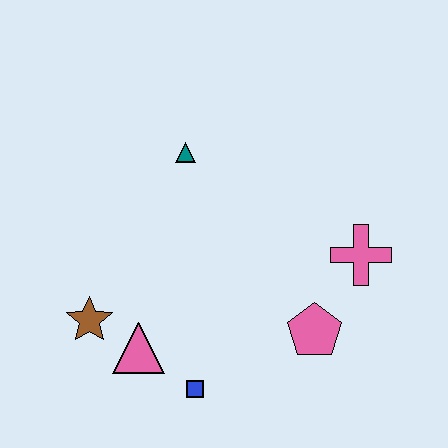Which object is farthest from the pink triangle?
The pink cross is farthest from the pink triangle.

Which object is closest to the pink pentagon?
The pink cross is closest to the pink pentagon.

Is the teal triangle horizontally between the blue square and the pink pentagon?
No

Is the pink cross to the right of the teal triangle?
Yes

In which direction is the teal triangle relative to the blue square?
The teal triangle is above the blue square.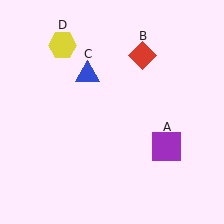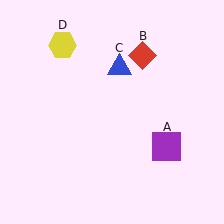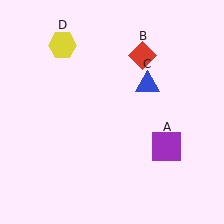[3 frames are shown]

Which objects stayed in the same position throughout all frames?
Purple square (object A) and red diamond (object B) and yellow hexagon (object D) remained stationary.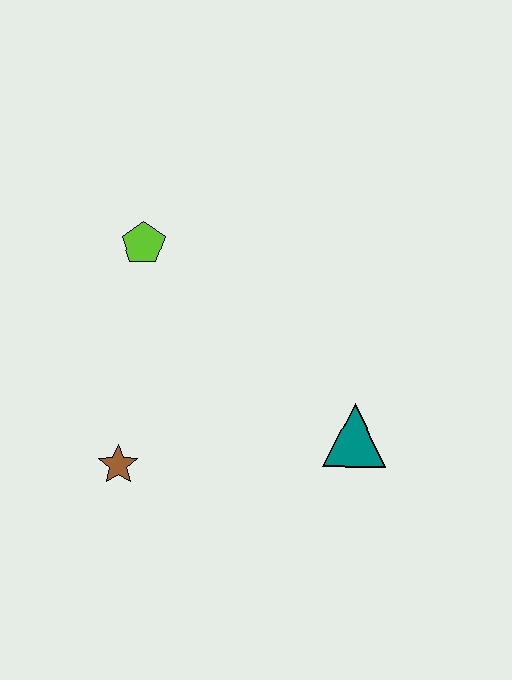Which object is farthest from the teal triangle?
The lime pentagon is farthest from the teal triangle.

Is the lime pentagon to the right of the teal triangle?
No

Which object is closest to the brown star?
The lime pentagon is closest to the brown star.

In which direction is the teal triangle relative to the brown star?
The teal triangle is to the right of the brown star.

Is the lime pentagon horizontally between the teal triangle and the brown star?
Yes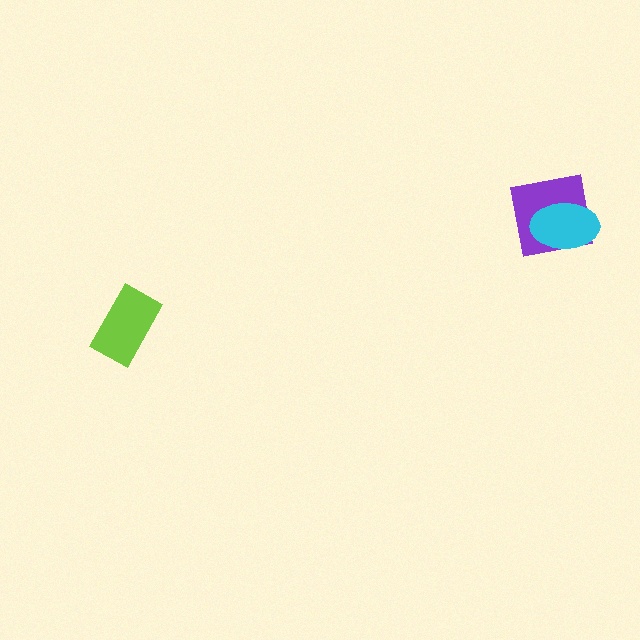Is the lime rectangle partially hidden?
No, no other shape covers it.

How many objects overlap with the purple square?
1 object overlaps with the purple square.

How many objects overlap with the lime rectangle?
0 objects overlap with the lime rectangle.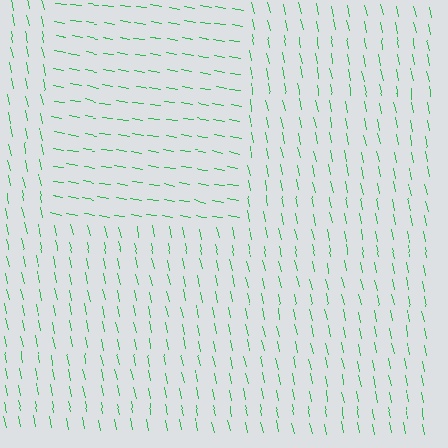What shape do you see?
I see a rectangle.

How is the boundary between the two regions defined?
The boundary is defined purely by a change in line orientation (approximately 68 degrees difference). All lines are the same color and thickness.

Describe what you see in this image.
The image is filled with small green line segments. A rectangle region in the image has lines oriented differently from the surrounding lines, creating a visible texture boundary.